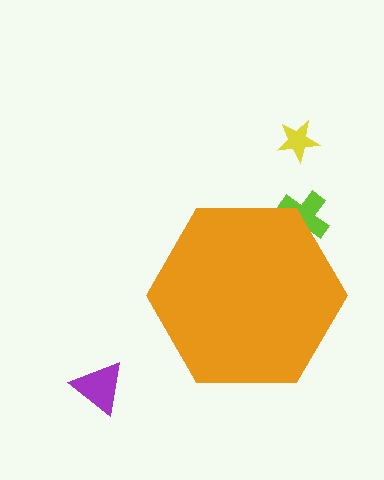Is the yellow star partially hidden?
No, the yellow star is fully visible.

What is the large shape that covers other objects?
An orange hexagon.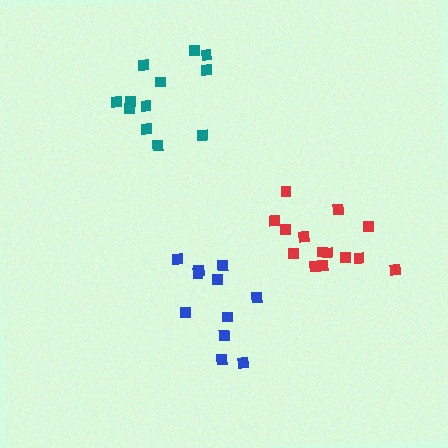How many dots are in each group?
Group 1: 11 dots, Group 2: 12 dots, Group 3: 14 dots (37 total).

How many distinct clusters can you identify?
There are 3 distinct clusters.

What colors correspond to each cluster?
The clusters are colored: blue, teal, red.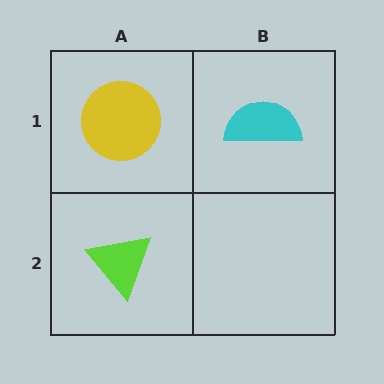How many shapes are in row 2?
1 shape.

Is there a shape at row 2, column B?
No, that cell is empty.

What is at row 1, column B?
A cyan semicircle.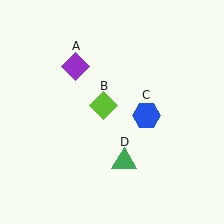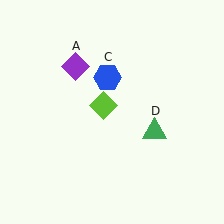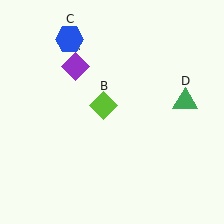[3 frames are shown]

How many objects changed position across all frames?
2 objects changed position: blue hexagon (object C), green triangle (object D).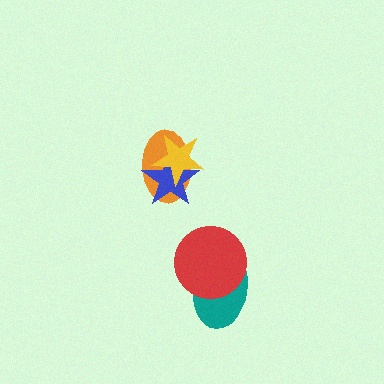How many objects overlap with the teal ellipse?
1 object overlaps with the teal ellipse.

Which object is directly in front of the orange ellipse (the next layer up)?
The blue star is directly in front of the orange ellipse.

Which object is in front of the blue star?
The yellow star is in front of the blue star.